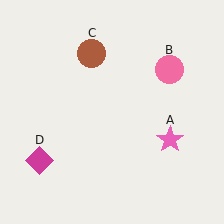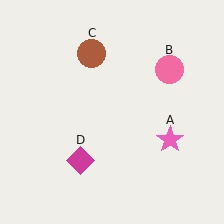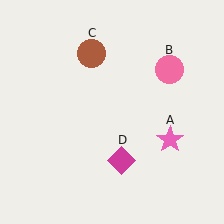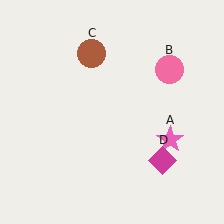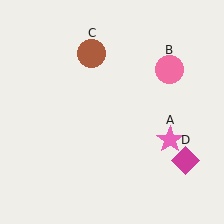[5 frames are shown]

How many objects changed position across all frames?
1 object changed position: magenta diamond (object D).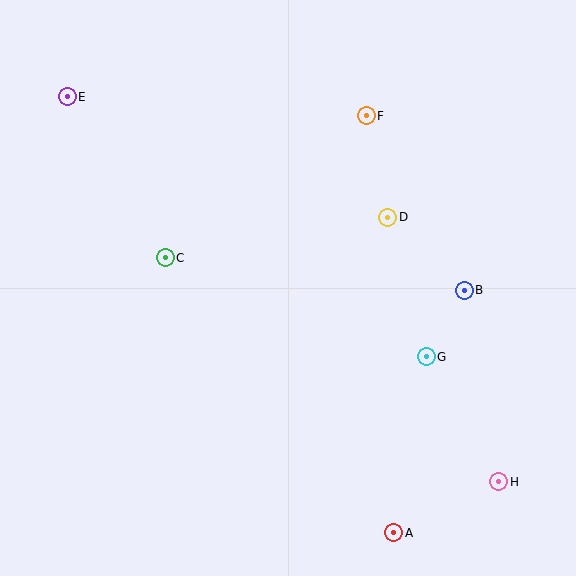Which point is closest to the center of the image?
Point D at (388, 217) is closest to the center.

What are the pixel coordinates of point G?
Point G is at (426, 357).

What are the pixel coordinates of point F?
Point F is at (366, 116).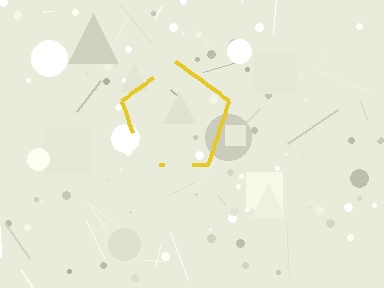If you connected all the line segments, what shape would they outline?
They would outline a pentagon.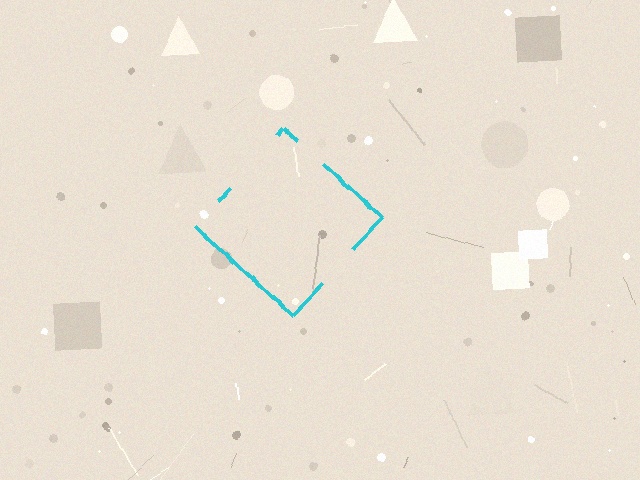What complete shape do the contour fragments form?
The contour fragments form a diamond.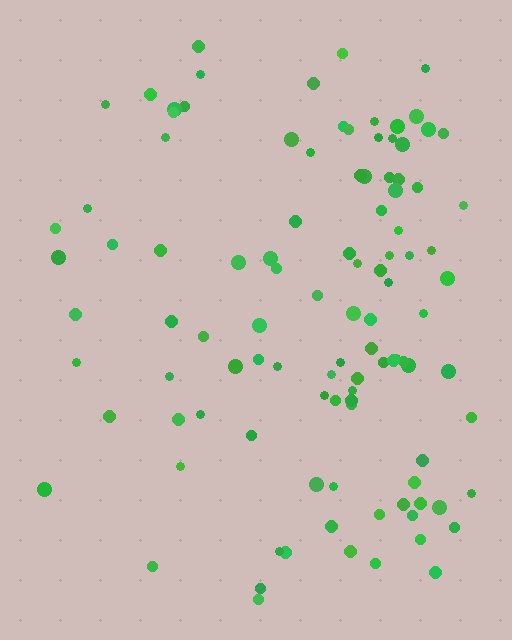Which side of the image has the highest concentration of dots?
The right.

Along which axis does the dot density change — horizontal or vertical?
Horizontal.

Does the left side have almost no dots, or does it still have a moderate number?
Still a moderate number, just noticeably fewer than the right.